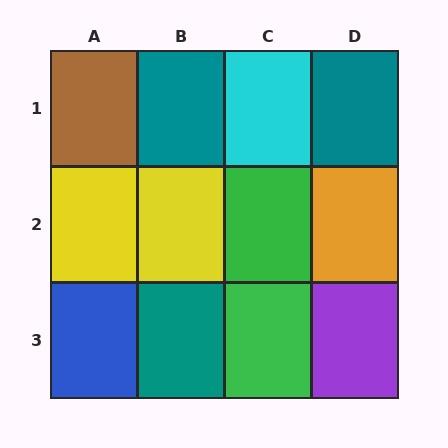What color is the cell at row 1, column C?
Cyan.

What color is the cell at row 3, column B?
Teal.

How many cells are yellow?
2 cells are yellow.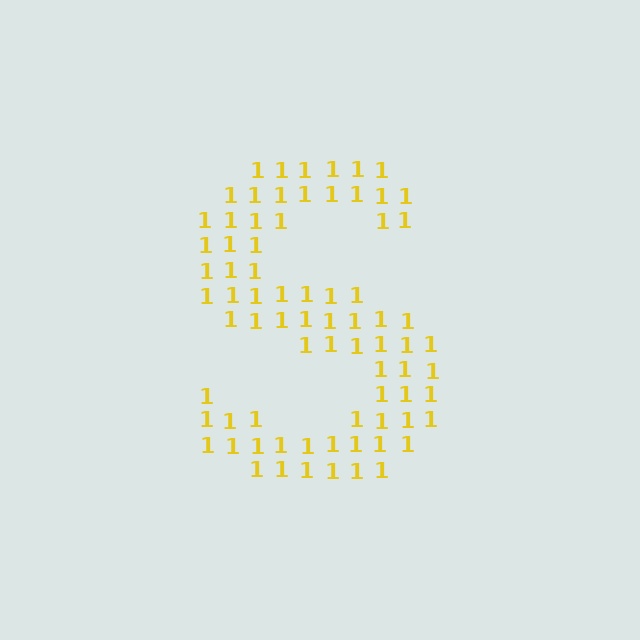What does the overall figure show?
The overall figure shows the letter S.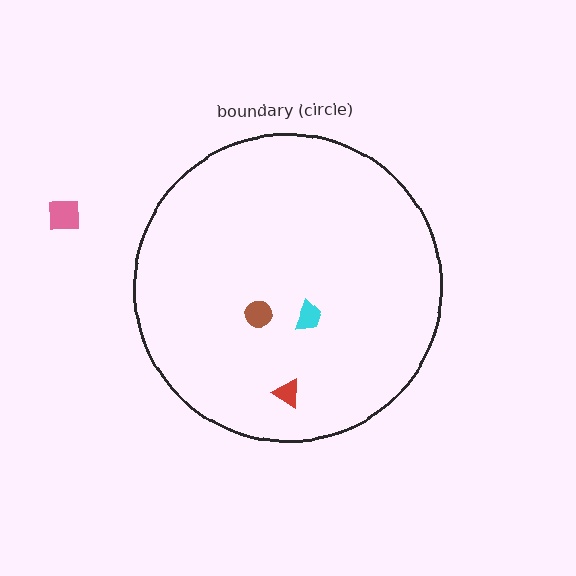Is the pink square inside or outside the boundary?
Outside.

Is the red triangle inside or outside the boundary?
Inside.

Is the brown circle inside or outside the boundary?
Inside.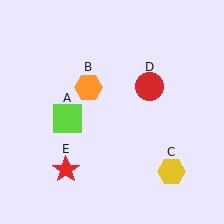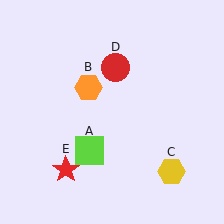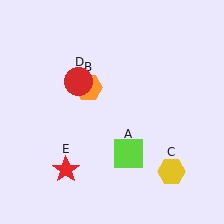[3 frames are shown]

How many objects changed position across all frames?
2 objects changed position: lime square (object A), red circle (object D).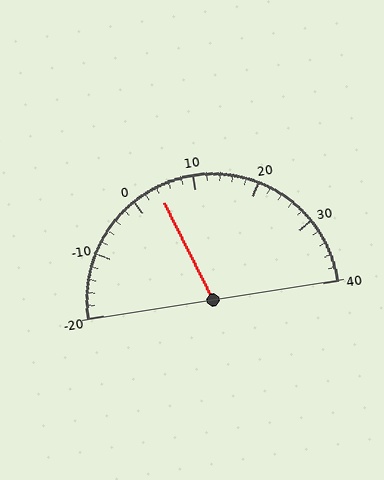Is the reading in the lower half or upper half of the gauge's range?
The reading is in the lower half of the range (-20 to 40).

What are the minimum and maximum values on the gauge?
The gauge ranges from -20 to 40.